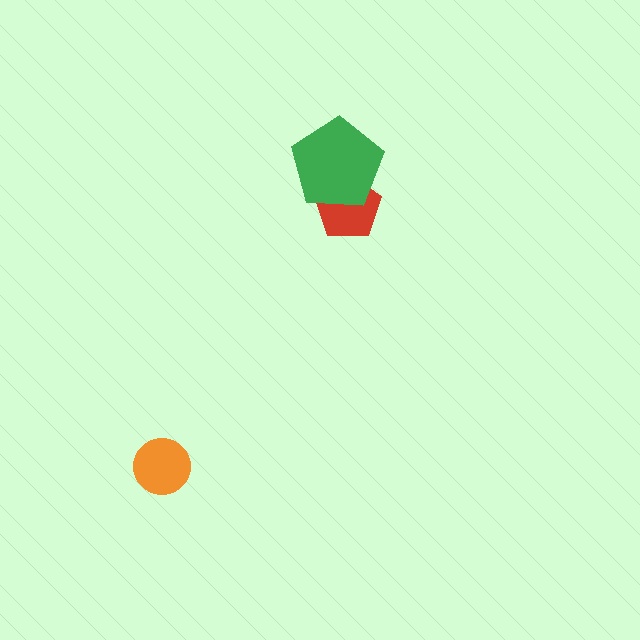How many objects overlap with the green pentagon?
1 object overlaps with the green pentagon.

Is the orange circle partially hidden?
No, no other shape covers it.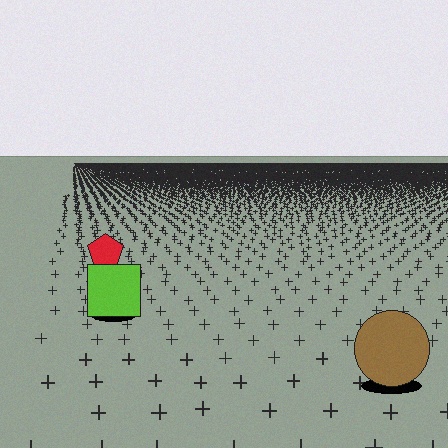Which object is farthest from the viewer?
The red pentagon is farthest from the viewer. It appears smaller and the ground texture around it is denser.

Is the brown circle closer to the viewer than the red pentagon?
Yes. The brown circle is closer — you can tell from the texture gradient: the ground texture is coarser near it.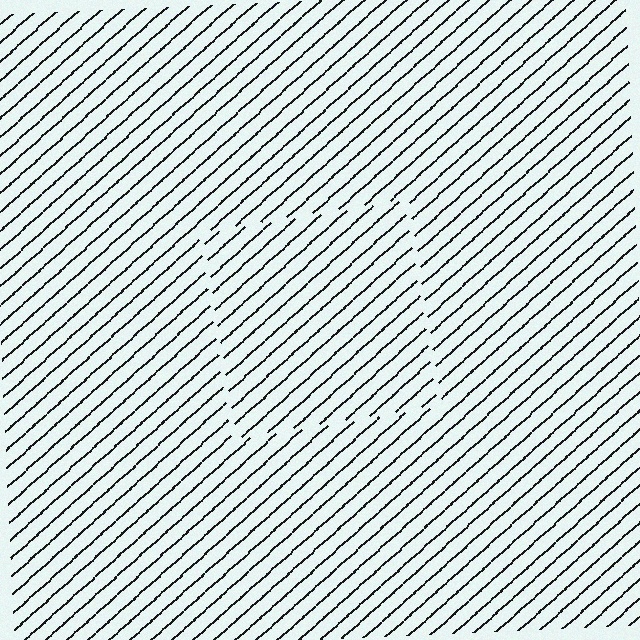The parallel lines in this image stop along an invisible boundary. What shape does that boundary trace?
An illusory square. The interior of the shape contains the same grating, shifted by half a period — the contour is defined by the phase discontinuity where line-ends from the inner and outer gratings abut.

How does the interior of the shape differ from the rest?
The interior of the shape contains the same grating, shifted by half a period — the contour is defined by the phase discontinuity where line-ends from the inner and outer gratings abut.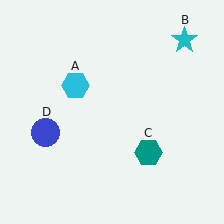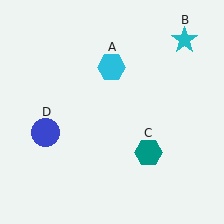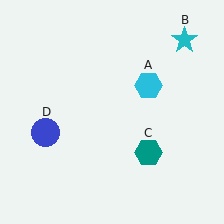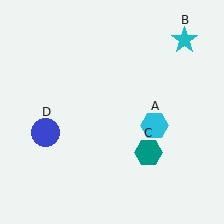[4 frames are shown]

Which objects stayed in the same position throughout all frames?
Cyan star (object B) and teal hexagon (object C) and blue circle (object D) remained stationary.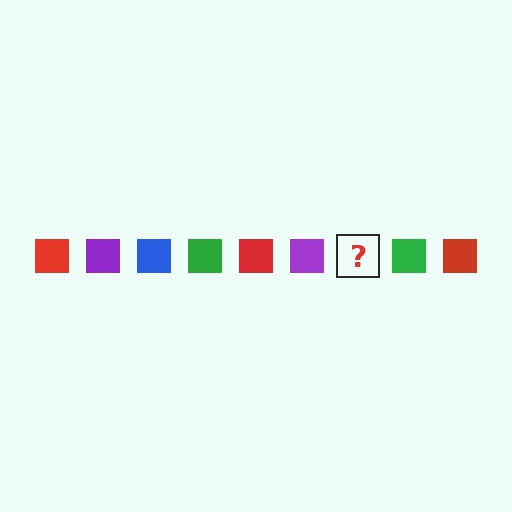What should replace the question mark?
The question mark should be replaced with a blue square.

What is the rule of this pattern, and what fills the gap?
The rule is that the pattern cycles through red, purple, blue, green squares. The gap should be filled with a blue square.